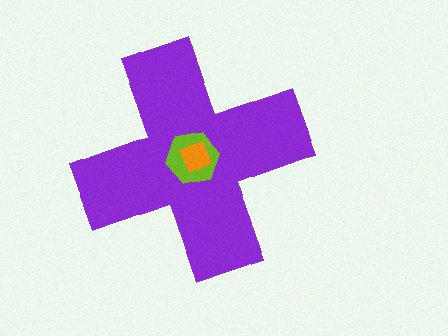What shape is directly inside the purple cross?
The lime hexagon.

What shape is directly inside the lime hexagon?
The orange diamond.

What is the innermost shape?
The orange diamond.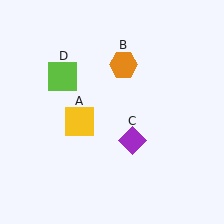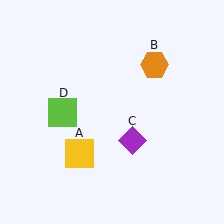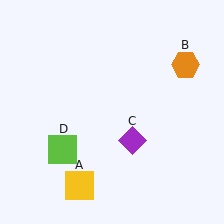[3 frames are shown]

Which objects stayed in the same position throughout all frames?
Purple diamond (object C) remained stationary.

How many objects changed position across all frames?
3 objects changed position: yellow square (object A), orange hexagon (object B), lime square (object D).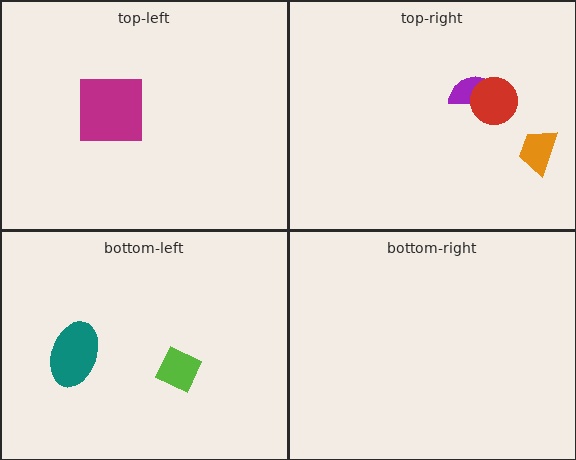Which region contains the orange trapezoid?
The top-right region.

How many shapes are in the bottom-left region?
2.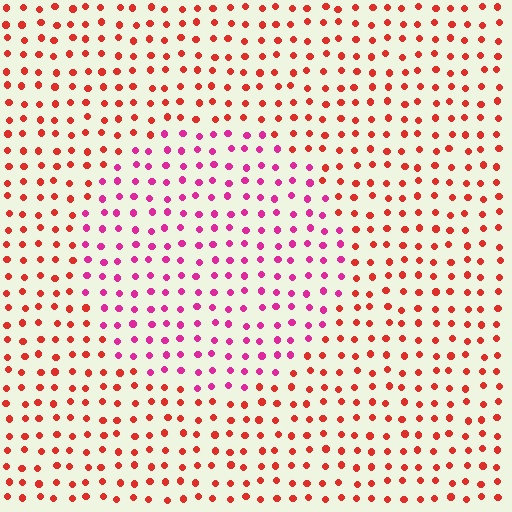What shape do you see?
I see a circle.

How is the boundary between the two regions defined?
The boundary is defined purely by a slight shift in hue (about 40 degrees). Spacing, size, and orientation are identical on both sides.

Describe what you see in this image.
The image is filled with small red elements in a uniform arrangement. A circle-shaped region is visible where the elements are tinted to a slightly different hue, forming a subtle color boundary.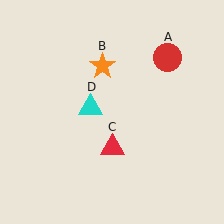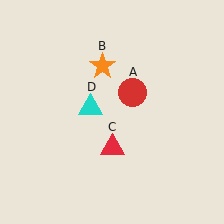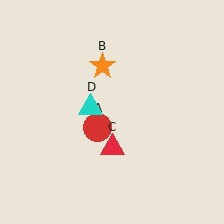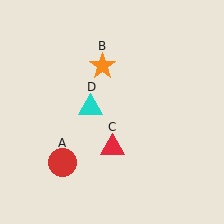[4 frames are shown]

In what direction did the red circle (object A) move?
The red circle (object A) moved down and to the left.